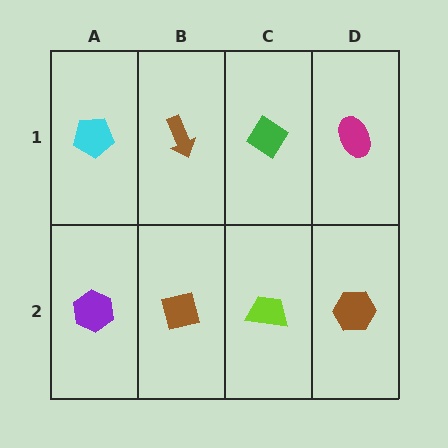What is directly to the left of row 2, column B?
A purple hexagon.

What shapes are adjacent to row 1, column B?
A brown square (row 2, column B), a cyan pentagon (row 1, column A), a green diamond (row 1, column C).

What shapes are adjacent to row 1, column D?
A brown hexagon (row 2, column D), a green diamond (row 1, column C).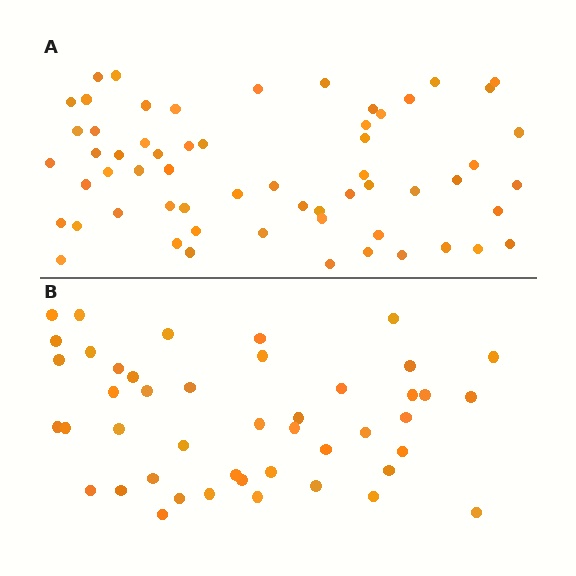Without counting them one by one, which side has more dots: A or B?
Region A (the top region) has more dots.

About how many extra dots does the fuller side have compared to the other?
Region A has approximately 15 more dots than region B.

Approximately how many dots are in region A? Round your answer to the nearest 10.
About 60 dots.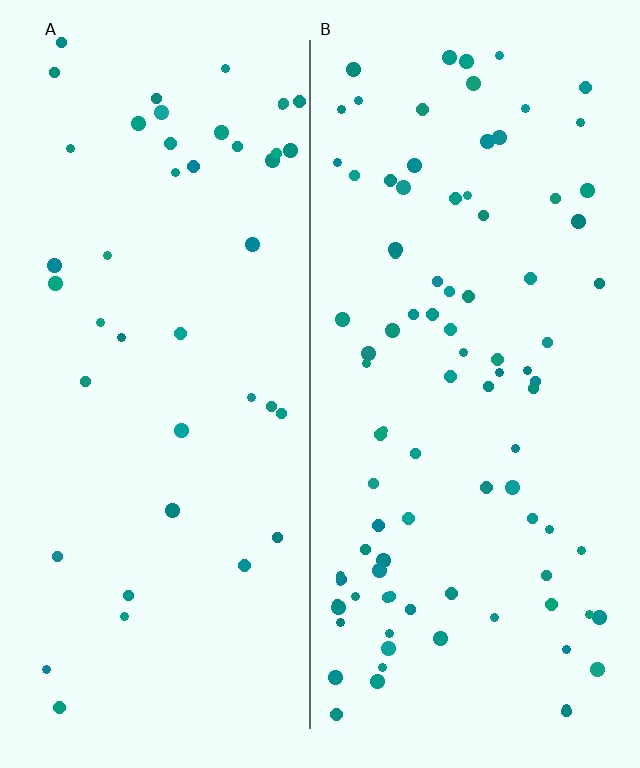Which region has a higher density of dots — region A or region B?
B (the right).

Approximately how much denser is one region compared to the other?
Approximately 2.2× — region B over region A.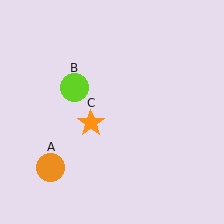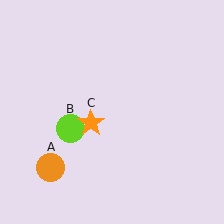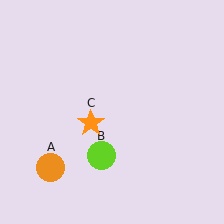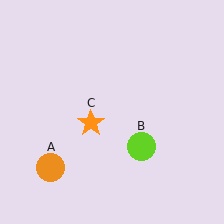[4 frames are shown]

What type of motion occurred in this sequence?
The lime circle (object B) rotated counterclockwise around the center of the scene.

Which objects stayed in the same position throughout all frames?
Orange circle (object A) and orange star (object C) remained stationary.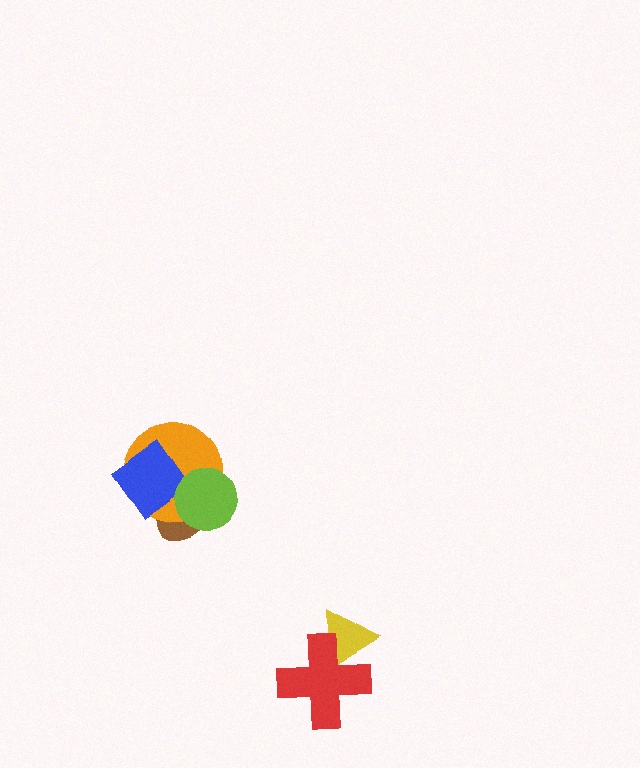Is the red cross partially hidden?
No, no other shape covers it.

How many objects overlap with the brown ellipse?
3 objects overlap with the brown ellipse.